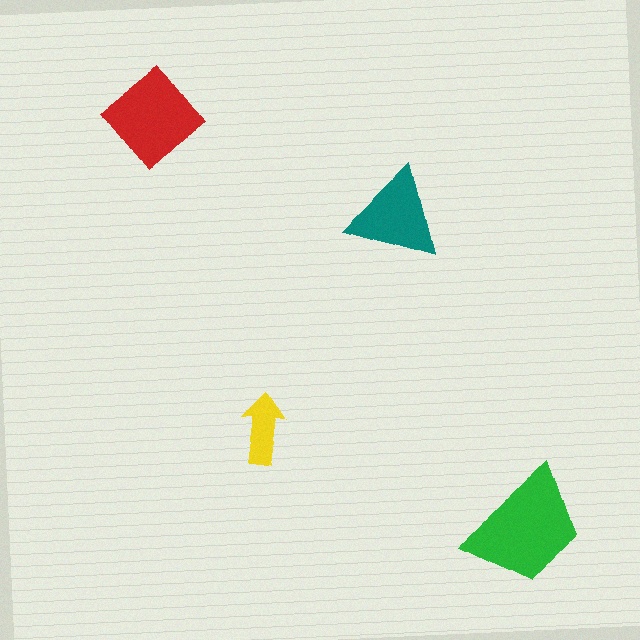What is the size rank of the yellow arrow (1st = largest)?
4th.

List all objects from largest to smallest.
The green trapezoid, the red diamond, the teal triangle, the yellow arrow.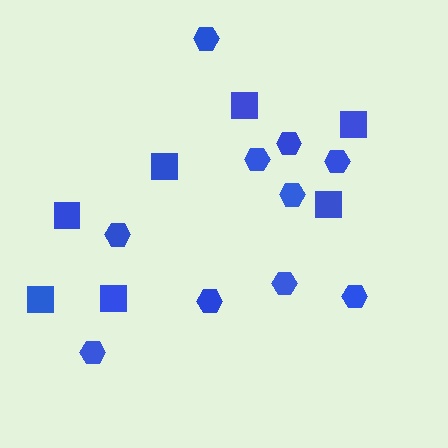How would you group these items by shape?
There are 2 groups: one group of hexagons (10) and one group of squares (7).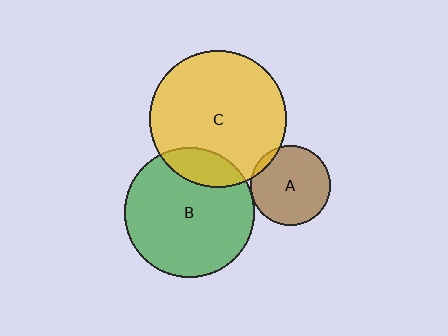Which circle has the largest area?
Circle C (yellow).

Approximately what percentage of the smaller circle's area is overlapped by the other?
Approximately 15%.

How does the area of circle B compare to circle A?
Approximately 2.6 times.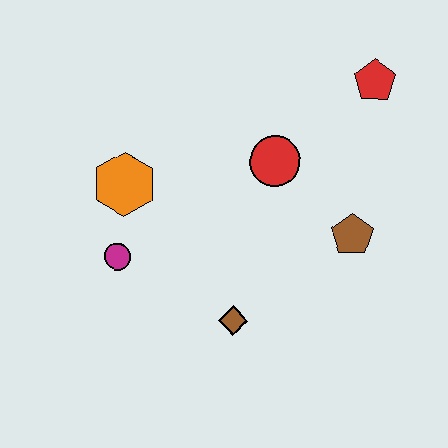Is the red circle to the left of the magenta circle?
No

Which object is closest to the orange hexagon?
The magenta circle is closest to the orange hexagon.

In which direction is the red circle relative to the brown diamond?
The red circle is above the brown diamond.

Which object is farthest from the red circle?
The magenta circle is farthest from the red circle.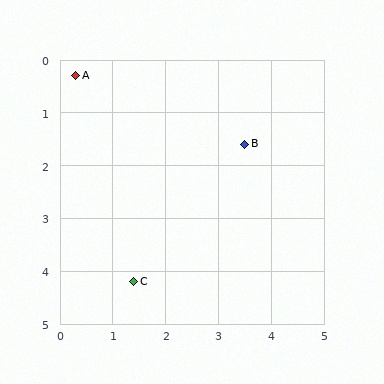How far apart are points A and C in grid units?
Points A and C are about 4.1 grid units apart.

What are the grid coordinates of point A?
Point A is at approximately (0.3, 0.3).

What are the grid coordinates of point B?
Point B is at approximately (3.5, 1.6).